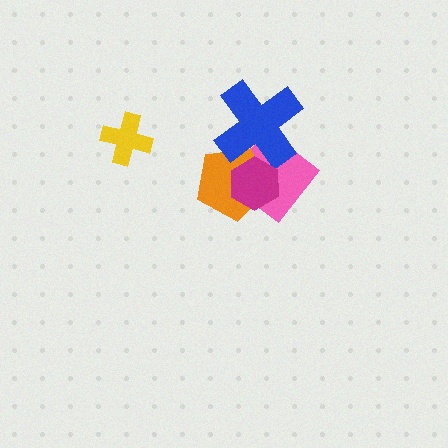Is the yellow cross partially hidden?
No, no other shape covers it.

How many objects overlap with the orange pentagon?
3 objects overlap with the orange pentagon.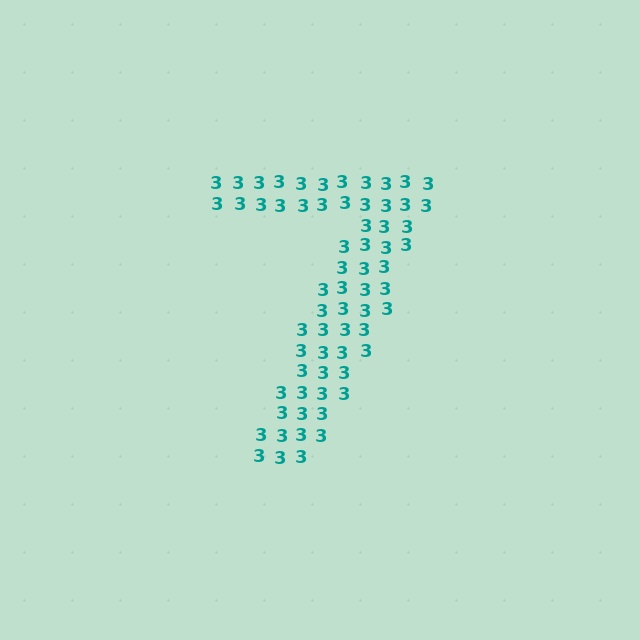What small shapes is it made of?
It is made of small digit 3's.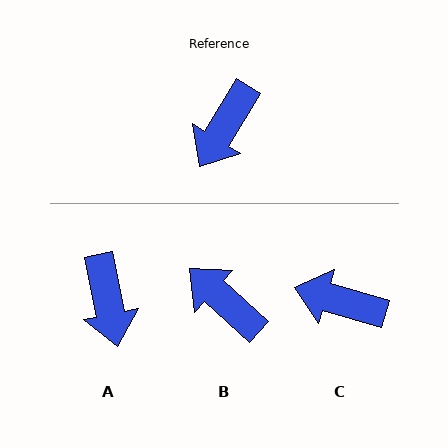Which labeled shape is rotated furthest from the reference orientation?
B, about 101 degrees away.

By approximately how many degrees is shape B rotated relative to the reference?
Approximately 101 degrees clockwise.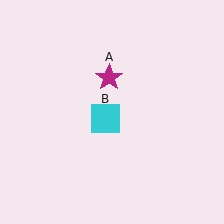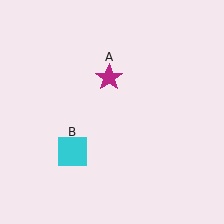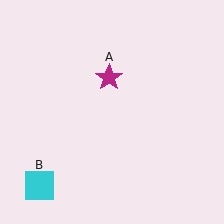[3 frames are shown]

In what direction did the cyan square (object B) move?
The cyan square (object B) moved down and to the left.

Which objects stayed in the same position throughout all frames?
Magenta star (object A) remained stationary.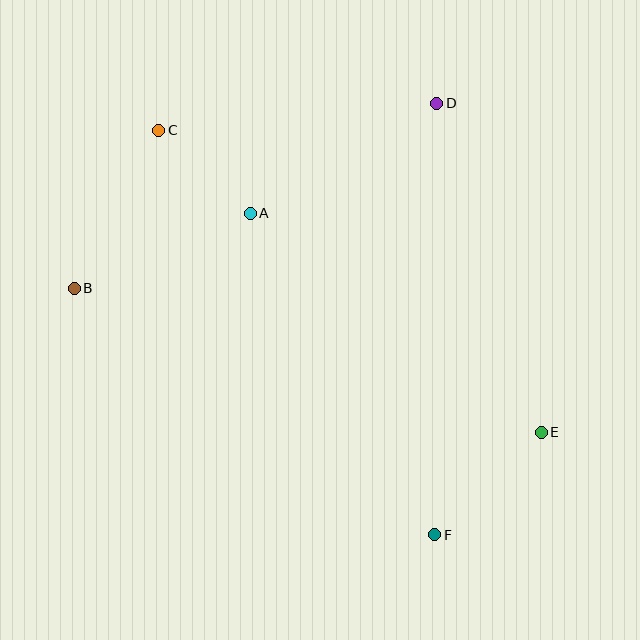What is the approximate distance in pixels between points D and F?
The distance between D and F is approximately 432 pixels.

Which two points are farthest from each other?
Points C and F are farthest from each other.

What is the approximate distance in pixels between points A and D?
The distance between A and D is approximately 216 pixels.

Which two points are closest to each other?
Points A and C are closest to each other.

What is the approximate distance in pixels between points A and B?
The distance between A and B is approximately 191 pixels.